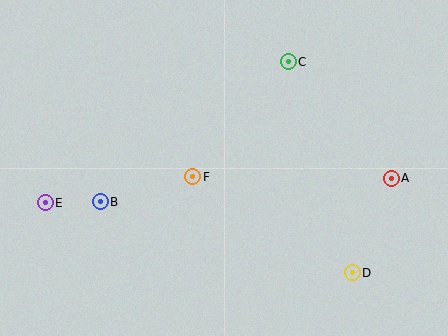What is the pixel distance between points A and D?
The distance between A and D is 102 pixels.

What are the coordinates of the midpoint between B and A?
The midpoint between B and A is at (246, 190).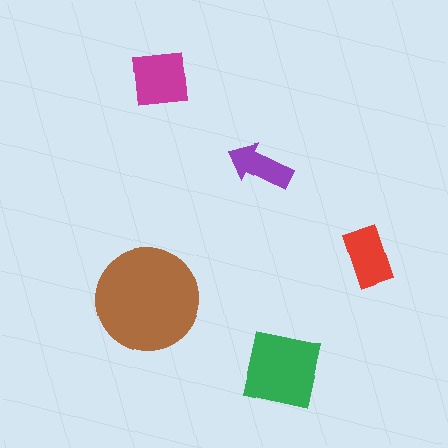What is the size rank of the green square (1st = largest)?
2nd.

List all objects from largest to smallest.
The brown circle, the green square, the magenta square, the red rectangle, the purple arrow.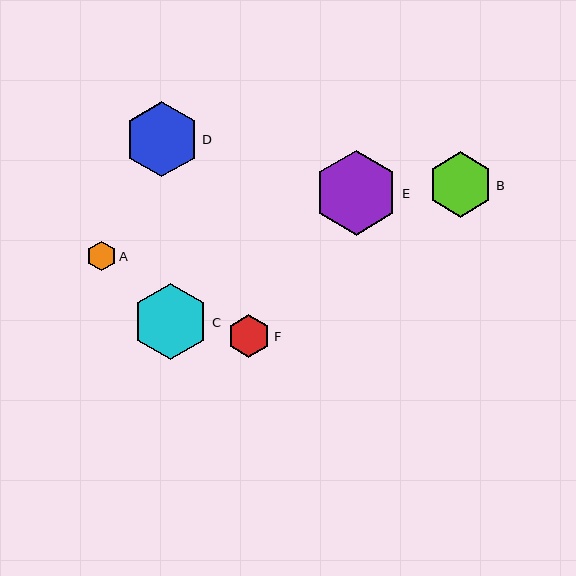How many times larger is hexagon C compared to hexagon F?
Hexagon C is approximately 1.8 times the size of hexagon F.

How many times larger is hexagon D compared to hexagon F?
Hexagon D is approximately 1.7 times the size of hexagon F.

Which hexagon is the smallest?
Hexagon A is the smallest with a size of approximately 30 pixels.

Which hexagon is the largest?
Hexagon E is the largest with a size of approximately 85 pixels.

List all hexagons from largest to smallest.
From largest to smallest: E, C, D, B, F, A.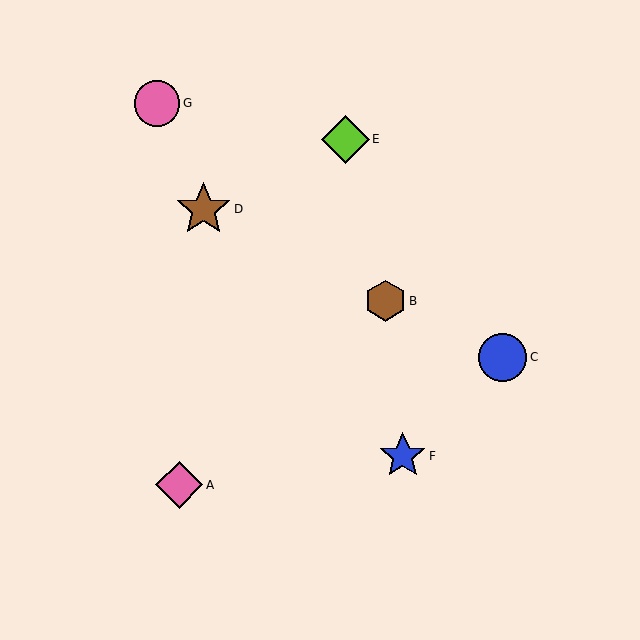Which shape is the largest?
The brown star (labeled D) is the largest.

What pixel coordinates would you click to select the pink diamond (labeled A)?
Click at (179, 485) to select the pink diamond A.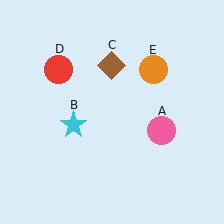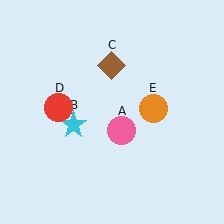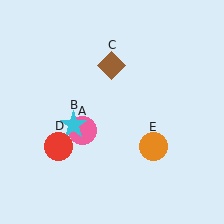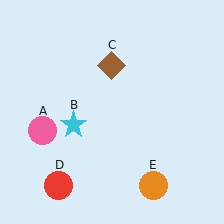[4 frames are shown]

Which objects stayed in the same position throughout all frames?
Cyan star (object B) and brown diamond (object C) remained stationary.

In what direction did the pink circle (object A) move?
The pink circle (object A) moved left.